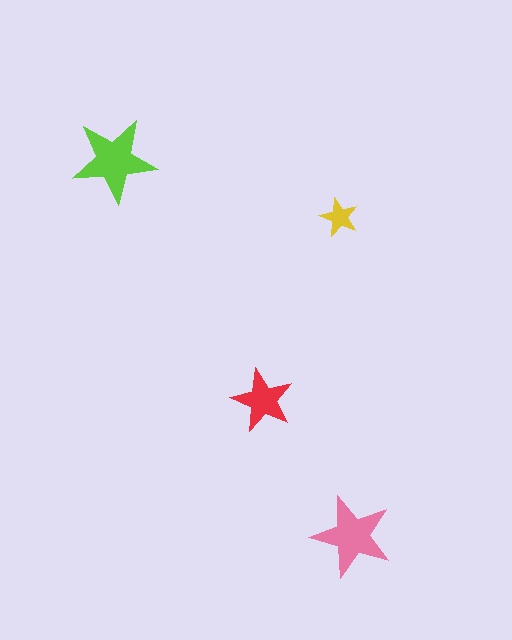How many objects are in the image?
There are 4 objects in the image.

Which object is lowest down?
The pink star is bottommost.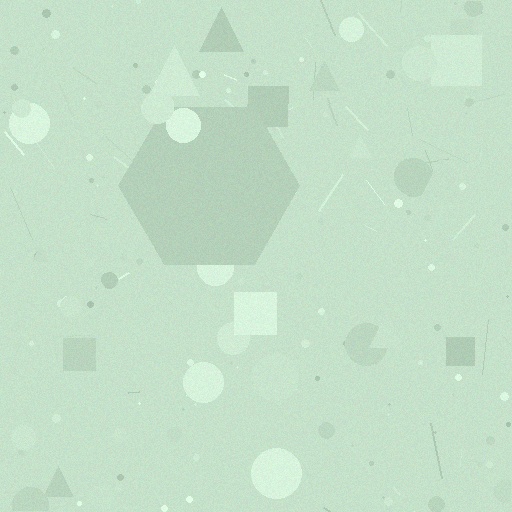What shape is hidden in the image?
A hexagon is hidden in the image.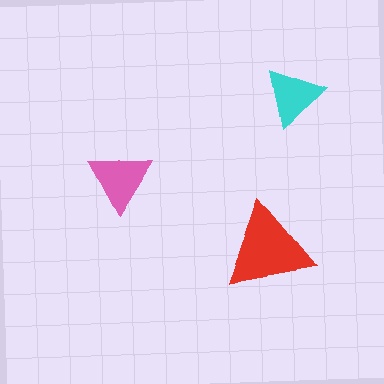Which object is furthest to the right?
The cyan triangle is rightmost.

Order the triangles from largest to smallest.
the red one, the pink one, the cyan one.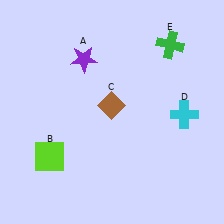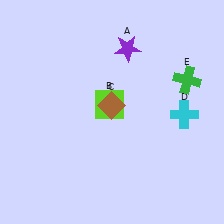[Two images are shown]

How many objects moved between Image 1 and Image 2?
3 objects moved between the two images.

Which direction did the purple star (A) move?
The purple star (A) moved right.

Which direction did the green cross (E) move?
The green cross (E) moved down.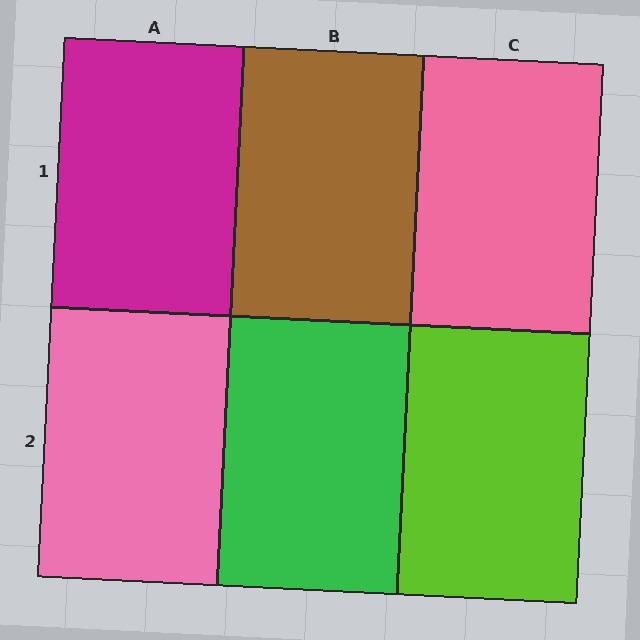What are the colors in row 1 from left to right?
Magenta, brown, pink.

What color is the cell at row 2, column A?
Pink.